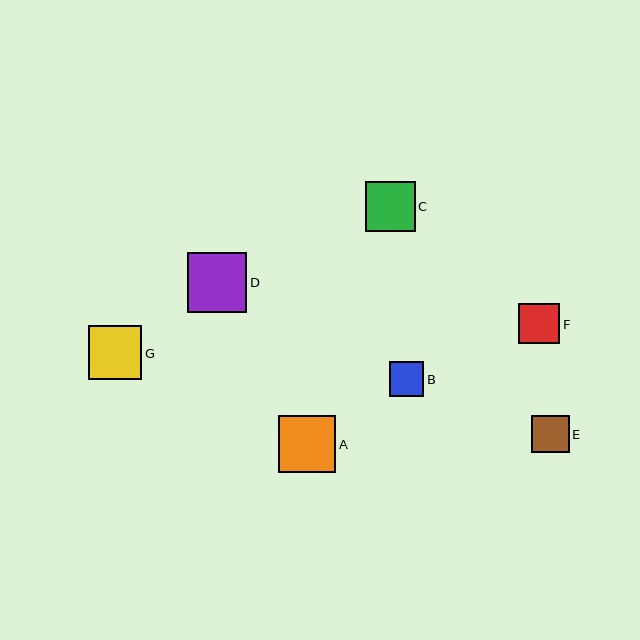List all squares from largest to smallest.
From largest to smallest: D, A, G, C, F, E, B.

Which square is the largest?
Square D is the largest with a size of approximately 60 pixels.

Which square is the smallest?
Square B is the smallest with a size of approximately 34 pixels.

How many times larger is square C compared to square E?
Square C is approximately 1.3 times the size of square E.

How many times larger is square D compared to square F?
Square D is approximately 1.5 times the size of square F.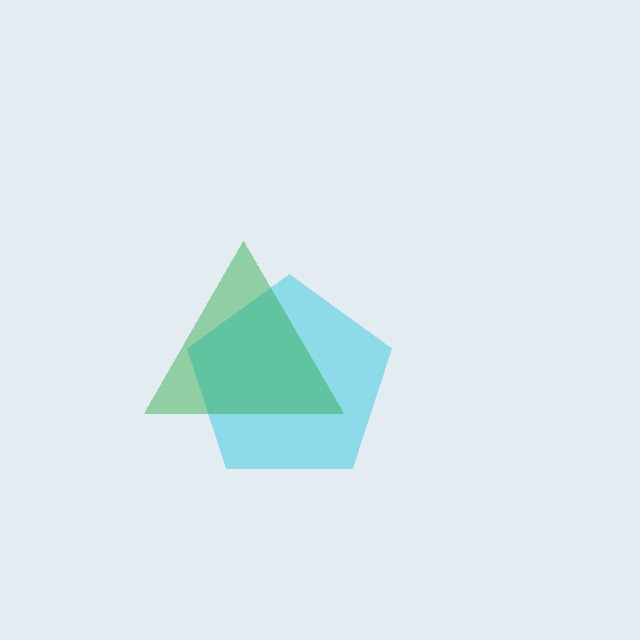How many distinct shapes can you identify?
There are 2 distinct shapes: a cyan pentagon, a green triangle.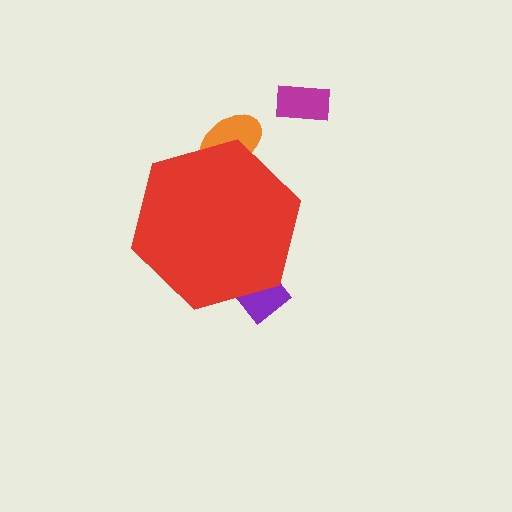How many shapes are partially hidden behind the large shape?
2 shapes are partially hidden.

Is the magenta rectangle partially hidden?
No, the magenta rectangle is fully visible.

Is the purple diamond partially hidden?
Yes, the purple diamond is partially hidden behind the red hexagon.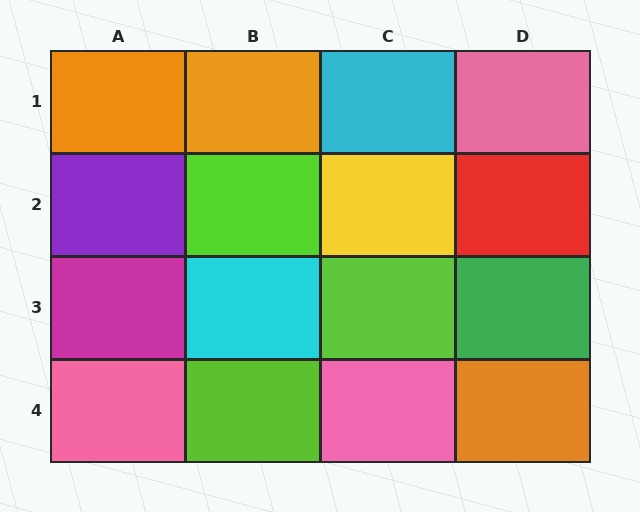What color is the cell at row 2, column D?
Red.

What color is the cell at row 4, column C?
Pink.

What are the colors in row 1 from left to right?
Orange, orange, cyan, pink.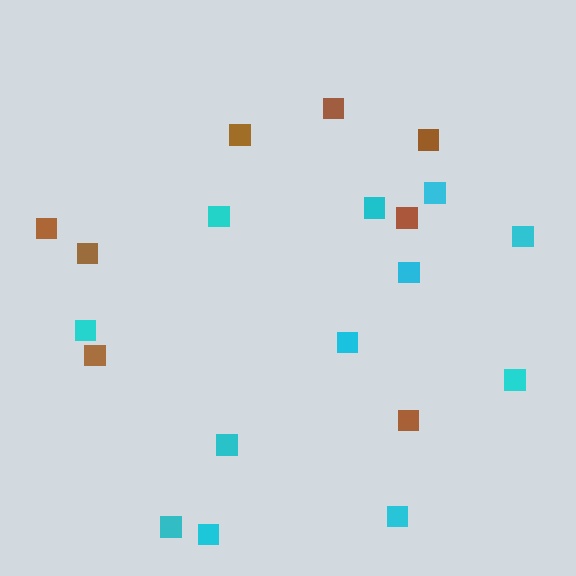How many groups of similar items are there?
There are 2 groups: one group of cyan squares (12) and one group of brown squares (8).